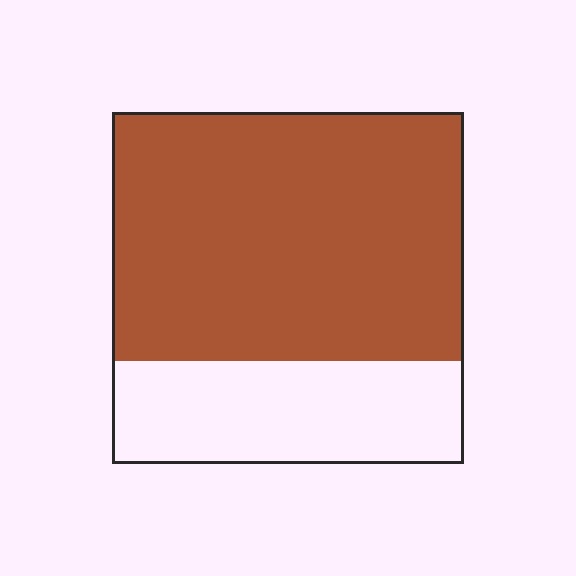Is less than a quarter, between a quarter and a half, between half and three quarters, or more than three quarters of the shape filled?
Between half and three quarters.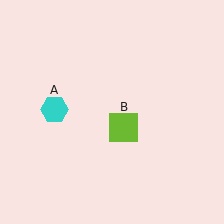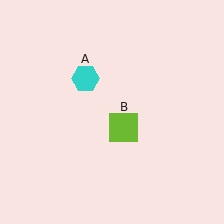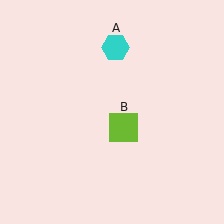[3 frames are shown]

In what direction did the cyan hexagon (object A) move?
The cyan hexagon (object A) moved up and to the right.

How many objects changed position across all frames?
1 object changed position: cyan hexagon (object A).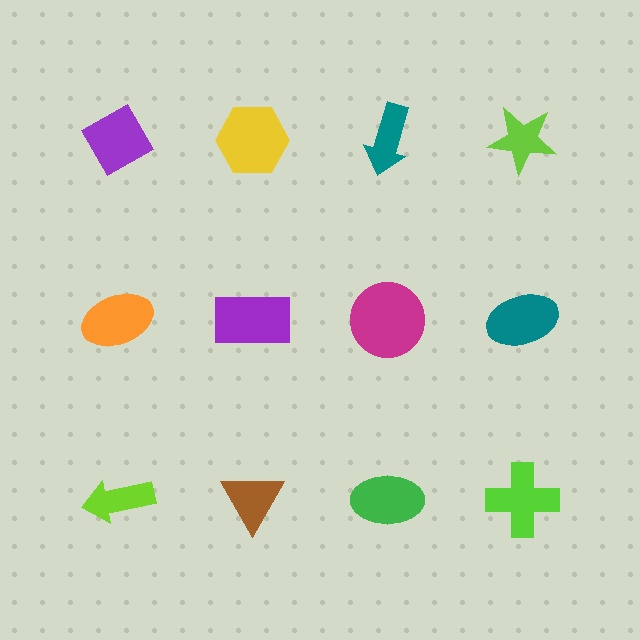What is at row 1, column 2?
A yellow hexagon.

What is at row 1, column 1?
A purple diamond.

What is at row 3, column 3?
A green ellipse.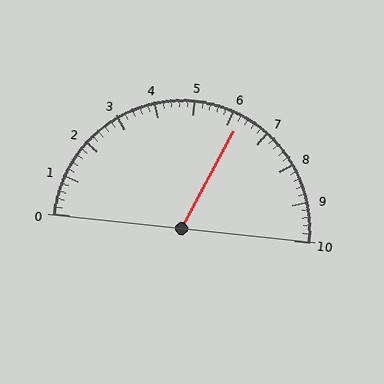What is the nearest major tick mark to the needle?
The nearest major tick mark is 6.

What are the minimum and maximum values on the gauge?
The gauge ranges from 0 to 10.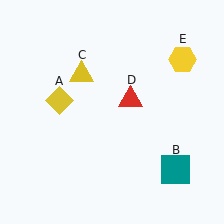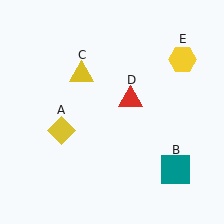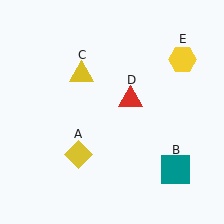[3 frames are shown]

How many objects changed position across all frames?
1 object changed position: yellow diamond (object A).